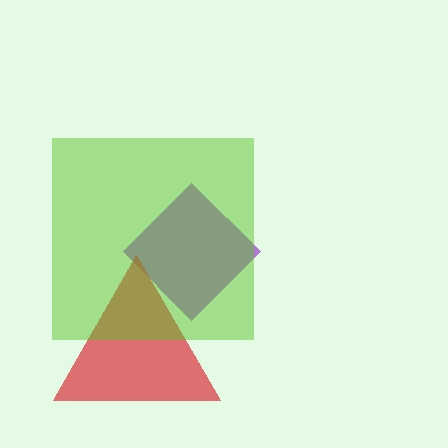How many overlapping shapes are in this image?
There are 3 overlapping shapes in the image.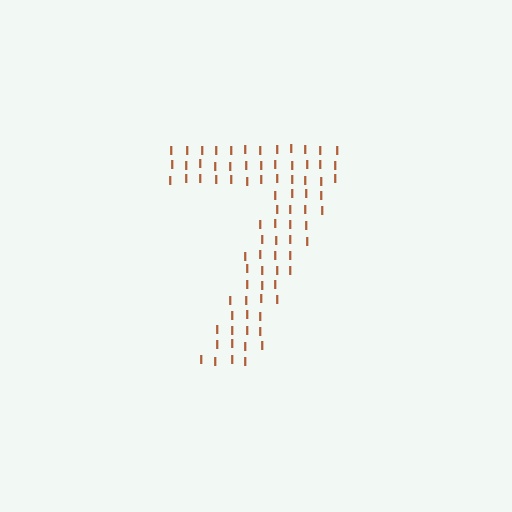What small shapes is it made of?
It is made of small letter I's.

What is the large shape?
The large shape is the digit 7.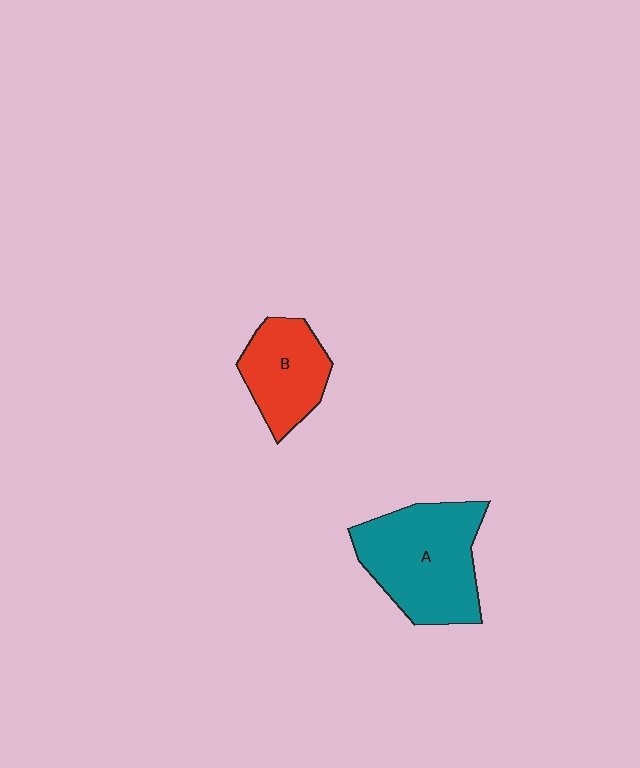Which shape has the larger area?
Shape A (teal).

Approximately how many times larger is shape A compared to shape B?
Approximately 1.6 times.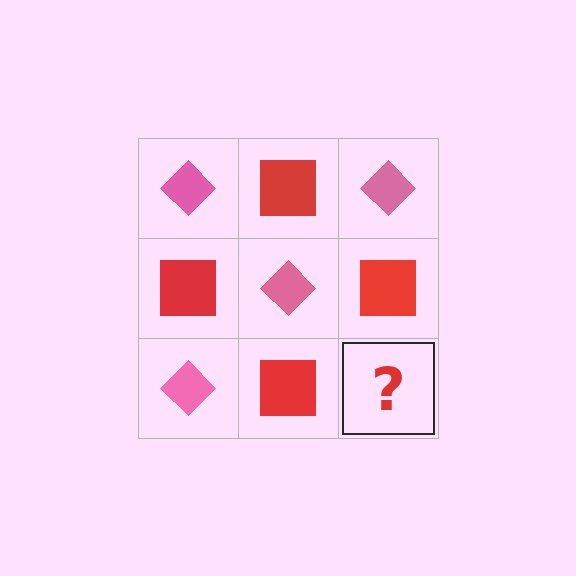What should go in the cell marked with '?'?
The missing cell should contain a pink diamond.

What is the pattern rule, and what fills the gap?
The rule is that it alternates pink diamond and red square in a checkerboard pattern. The gap should be filled with a pink diamond.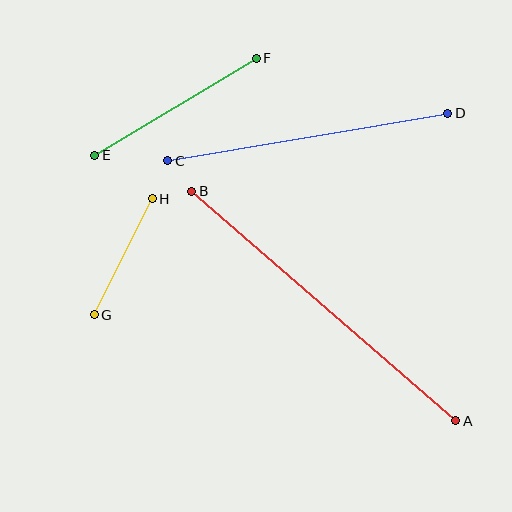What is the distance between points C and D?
The distance is approximately 284 pixels.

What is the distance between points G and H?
The distance is approximately 130 pixels.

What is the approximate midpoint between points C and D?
The midpoint is at approximately (308, 137) pixels.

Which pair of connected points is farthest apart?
Points A and B are farthest apart.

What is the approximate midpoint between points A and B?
The midpoint is at approximately (324, 306) pixels.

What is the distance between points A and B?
The distance is approximately 350 pixels.